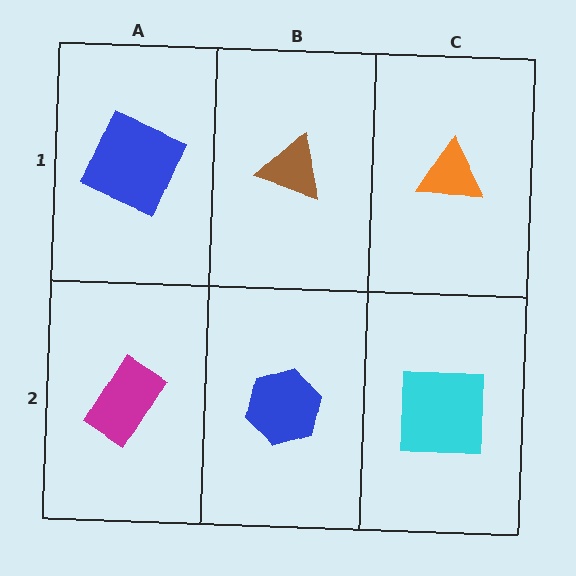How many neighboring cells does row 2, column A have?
2.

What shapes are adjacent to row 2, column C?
An orange triangle (row 1, column C), a blue hexagon (row 2, column B).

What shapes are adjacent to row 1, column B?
A blue hexagon (row 2, column B), a blue square (row 1, column A), an orange triangle (row 1, column C).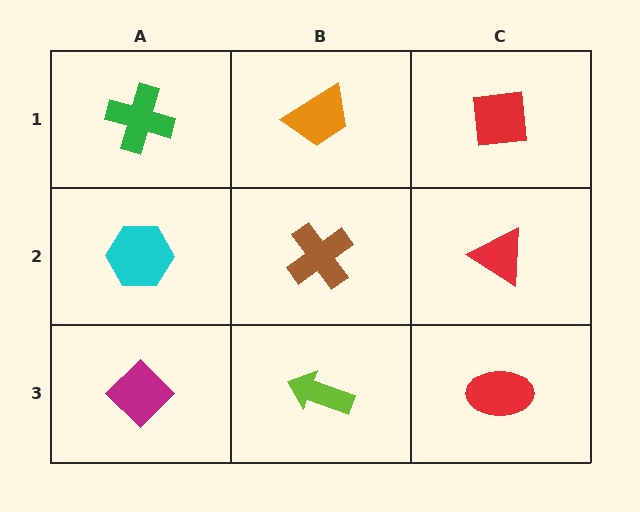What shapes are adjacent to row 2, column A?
A green cross (row 1, column A), a magenta diamond (row 3, column A), a brown cross (row 2, column B).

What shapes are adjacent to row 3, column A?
A cyan hexagon (row 2, column A), a lime arrow (row 3, column B).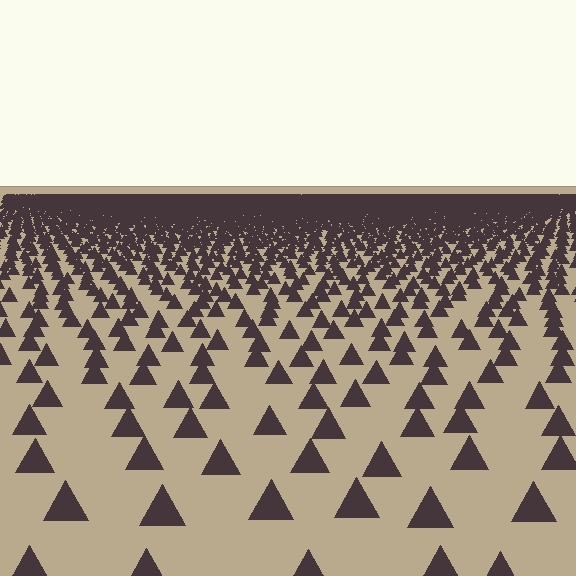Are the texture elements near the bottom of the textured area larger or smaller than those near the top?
Larger. Near the bottom, elements are closer to the viewer and appear at a bigger on-screen size.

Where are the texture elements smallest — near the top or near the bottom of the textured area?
Near the top.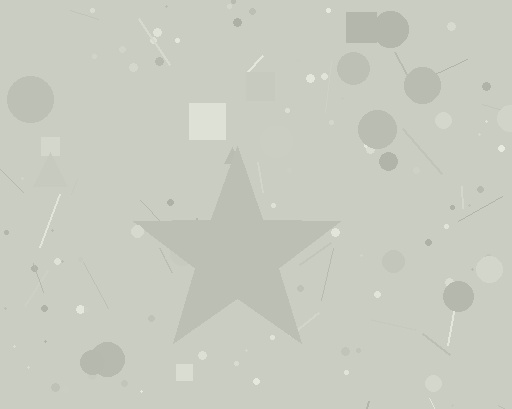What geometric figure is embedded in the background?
A star is embedded in the background.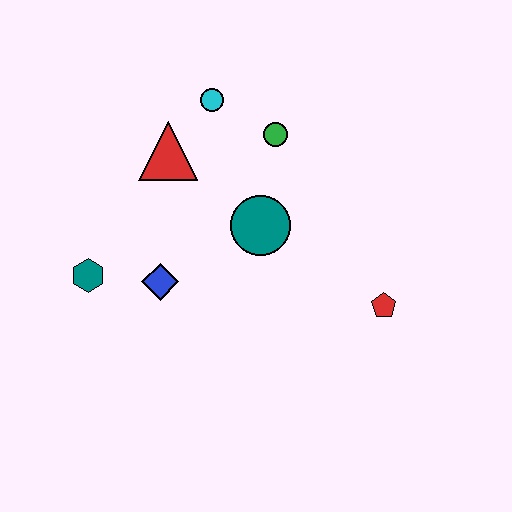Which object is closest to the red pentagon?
The teal circle is closest to the red pentagon.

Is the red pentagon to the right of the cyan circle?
Yes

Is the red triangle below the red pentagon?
No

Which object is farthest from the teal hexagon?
The red pentagon is farthest from the teal hexagon.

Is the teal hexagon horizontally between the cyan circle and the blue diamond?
No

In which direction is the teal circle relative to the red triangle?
The teal circle is to the right of the red triangle.